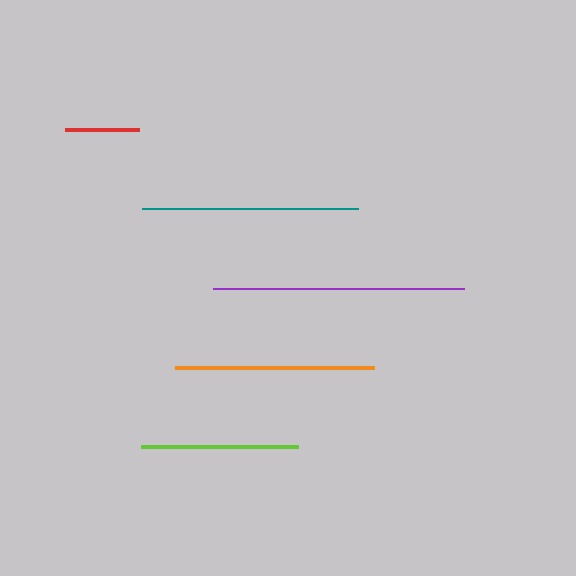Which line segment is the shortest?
The red line is the shortest at approximately 74 pixels.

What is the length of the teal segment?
The teal segment is approximately 216 pixels long.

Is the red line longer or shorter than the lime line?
The lime line is longer than the red line.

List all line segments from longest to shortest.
From longest to shortest: purple, teal, orange, lime, red.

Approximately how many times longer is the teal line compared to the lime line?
The teal line is approximately 1.4 times the length of the lime line.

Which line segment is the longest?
The purple line is the longest at approximately 250 pixels.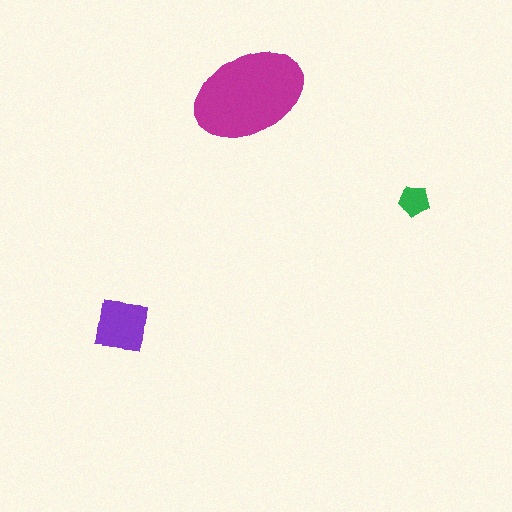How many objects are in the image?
There are 3 objects in the image.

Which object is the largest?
The magenta ellipse.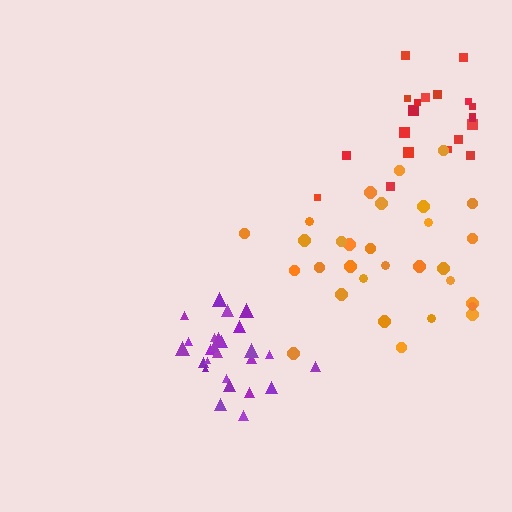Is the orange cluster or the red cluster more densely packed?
Red.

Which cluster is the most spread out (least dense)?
Orange.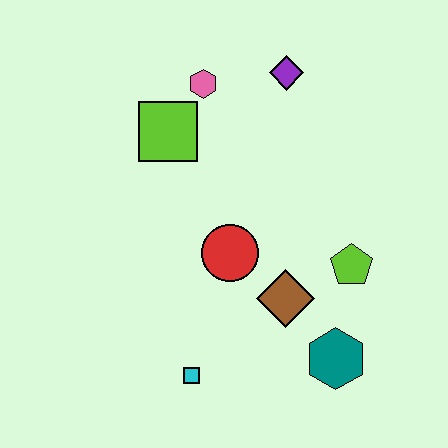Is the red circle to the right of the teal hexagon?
No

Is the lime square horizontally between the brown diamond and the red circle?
No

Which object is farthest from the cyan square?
The purple diamond is farthest from the cyan square.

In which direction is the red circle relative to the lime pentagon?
The red circle is to the left of the lime pentagon.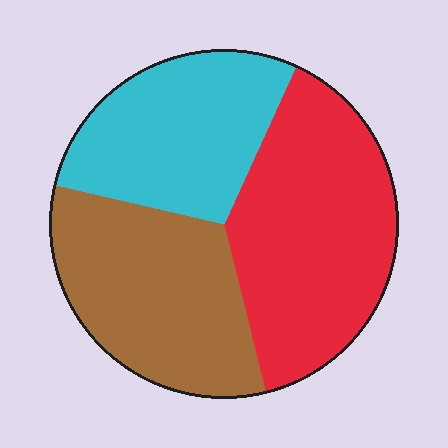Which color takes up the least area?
Cyan, at roughly 30%.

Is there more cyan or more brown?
Brown.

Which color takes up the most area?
Red, at roughly 40%.